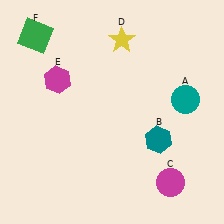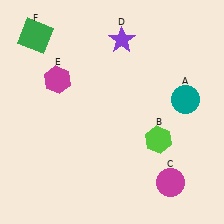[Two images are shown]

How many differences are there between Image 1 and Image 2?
There are 2 differences between the two images.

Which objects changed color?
B changed from teal to lime. D changed from yellow to purple.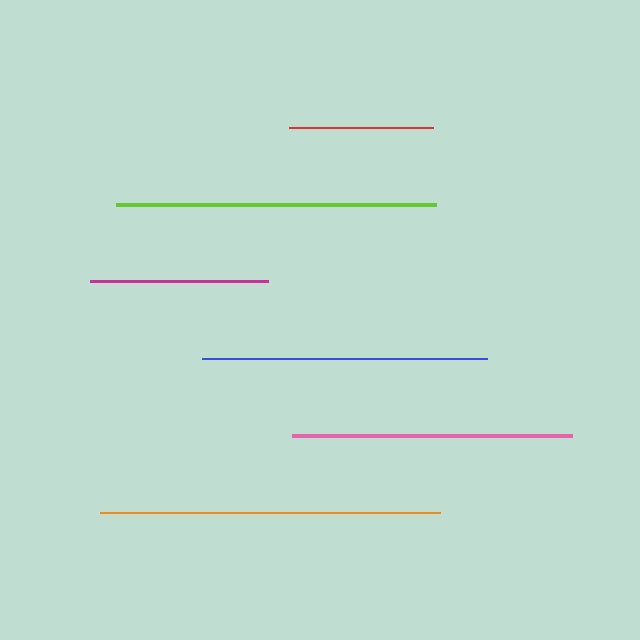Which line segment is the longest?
The orange line is the longest at approximately 340 pixels.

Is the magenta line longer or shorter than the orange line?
The orange line is longer than the magenta line.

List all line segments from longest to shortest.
From longest to shortest: orange, lime, blue, pink, magenta, red.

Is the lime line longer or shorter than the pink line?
The lime line is longer than the pink line.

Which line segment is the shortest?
The red line is the shortest at approximately 143 pixels.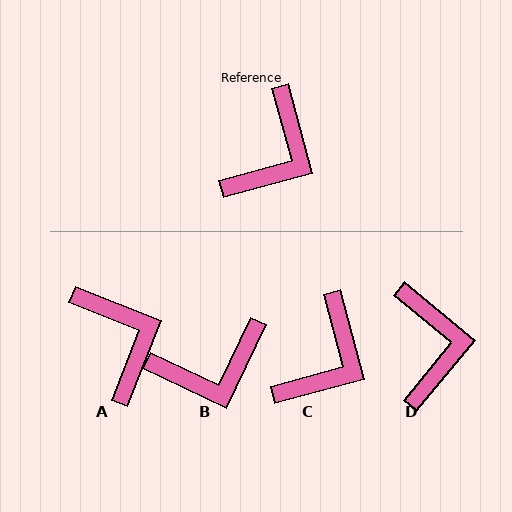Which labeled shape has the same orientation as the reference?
C.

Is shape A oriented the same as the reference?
No, it is off by about 53 degrees.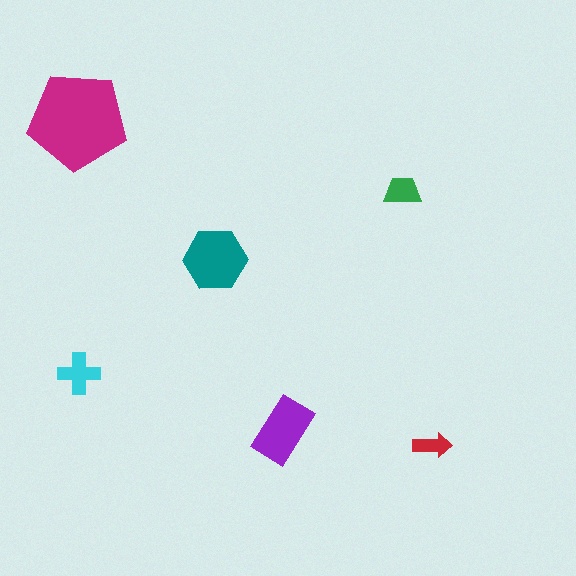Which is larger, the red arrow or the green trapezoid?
The green trapezoid.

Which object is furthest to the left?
The magenta pentagon is leftmost.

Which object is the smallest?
The red arrow.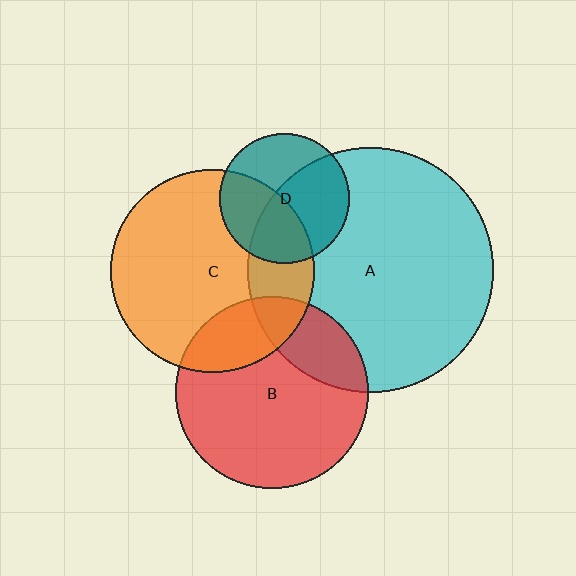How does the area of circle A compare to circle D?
Approximately 3.6 times.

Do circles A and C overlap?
Yes.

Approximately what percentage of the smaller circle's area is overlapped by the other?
Approximately 20%.